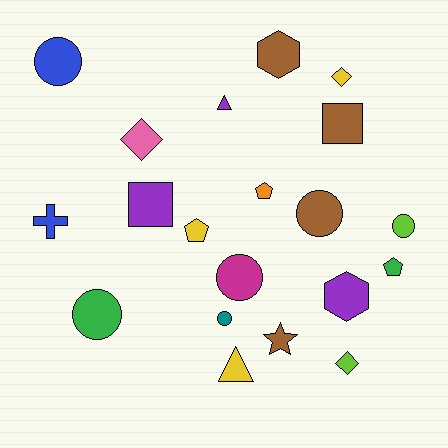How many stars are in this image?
There is 1 star.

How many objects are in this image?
There are 20 objects.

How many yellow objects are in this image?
There are 3 yellow objects.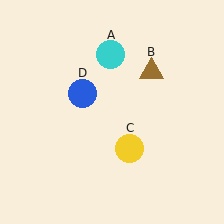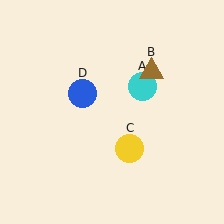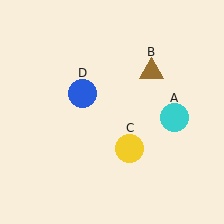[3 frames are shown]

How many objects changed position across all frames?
1 object changed position: cyan circle (object A).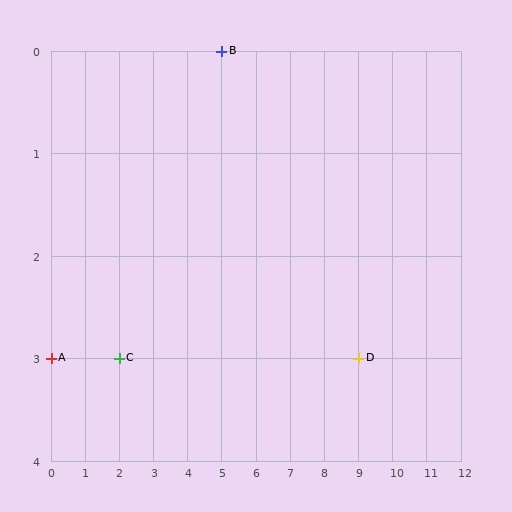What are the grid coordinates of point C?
Point C is at grid coordinates (2, 3).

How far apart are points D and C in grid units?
Points D and C are 7 columns apart.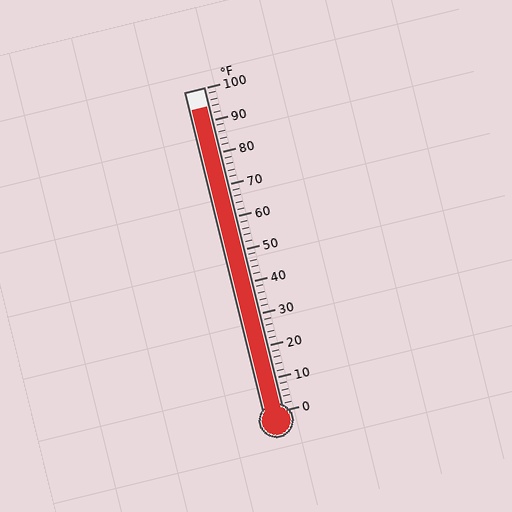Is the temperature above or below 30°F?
The temperature is above 30°F.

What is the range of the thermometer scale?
The thermometer scale ranges from 0°F to 100°F.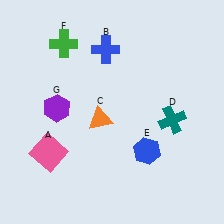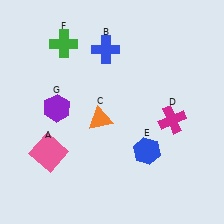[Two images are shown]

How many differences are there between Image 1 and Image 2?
There is 1 difference between the two images.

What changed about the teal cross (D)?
In Image 1, D is teal. In Image 2, it changed to magenta.